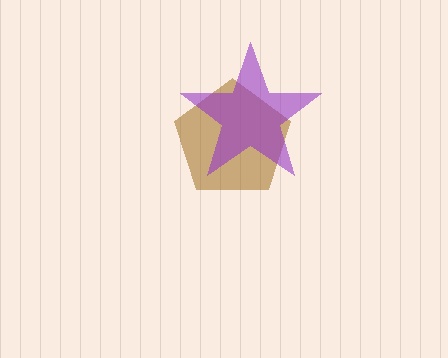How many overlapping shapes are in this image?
There are 2 overlapping shapes in the image.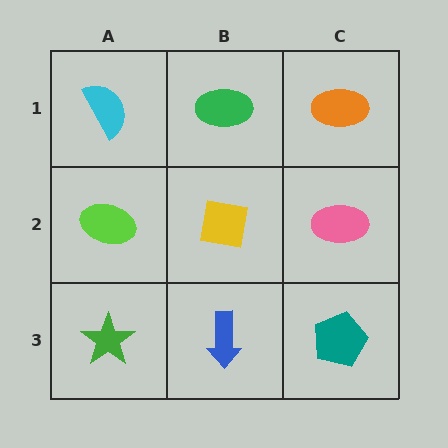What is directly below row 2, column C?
A teal pentagon.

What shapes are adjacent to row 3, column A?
A lime ellipse (row 2, column A), a blue arrow (row 3, column B).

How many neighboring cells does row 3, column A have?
2.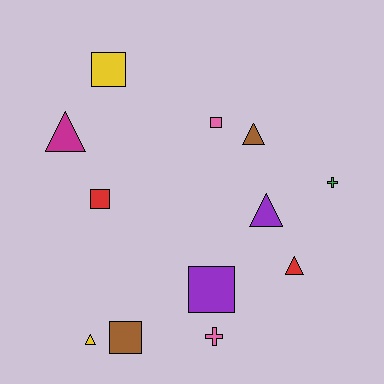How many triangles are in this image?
There are 5 triangles.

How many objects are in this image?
There are 12 objects.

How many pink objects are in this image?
There are 2 pink objects.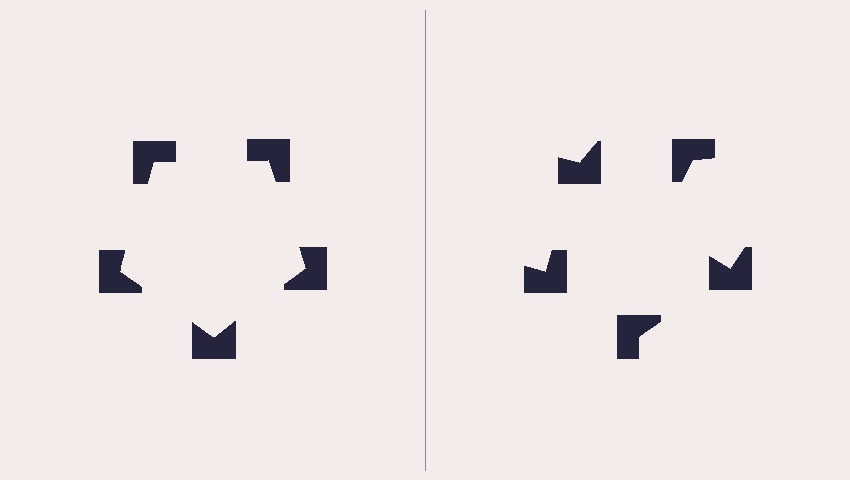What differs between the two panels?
The notched squares are positioned identically on both sides; only the wedge orientations differ. On the left they align to a pentagon; on the right they are misaligned.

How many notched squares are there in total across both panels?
10 — 5 on each side.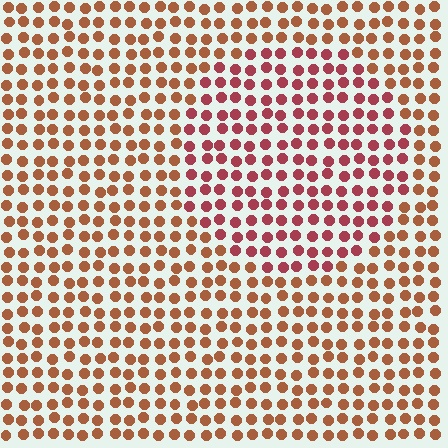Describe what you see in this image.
The image is filled with small brown elements in a uniform arrangement. A circle-shaped region is visible where the elements are tinted to a slightly different hue, forming a subtle color boundary.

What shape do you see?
I see a circle.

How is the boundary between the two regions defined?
The boundary is defined purely by a slight shift in hue (about 30 degrees). Spacing, size, and orientation are identical on both sides.